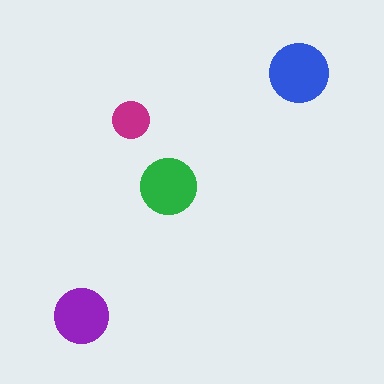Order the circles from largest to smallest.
the blue one, the green one, the purple one, the magenta one.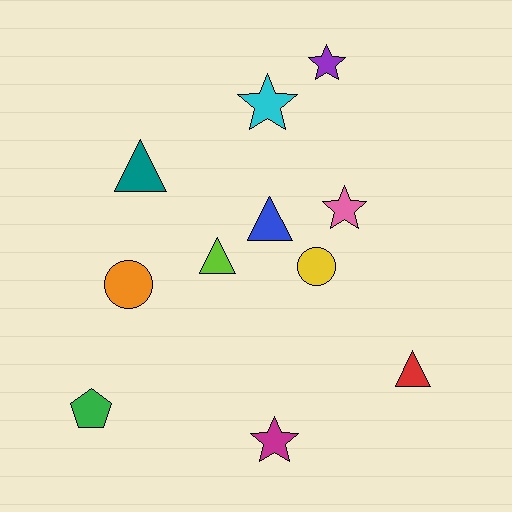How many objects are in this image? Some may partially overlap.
There are 11 objects.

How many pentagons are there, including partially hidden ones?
There is 1 pentagon.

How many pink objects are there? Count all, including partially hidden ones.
There is 1 pink object.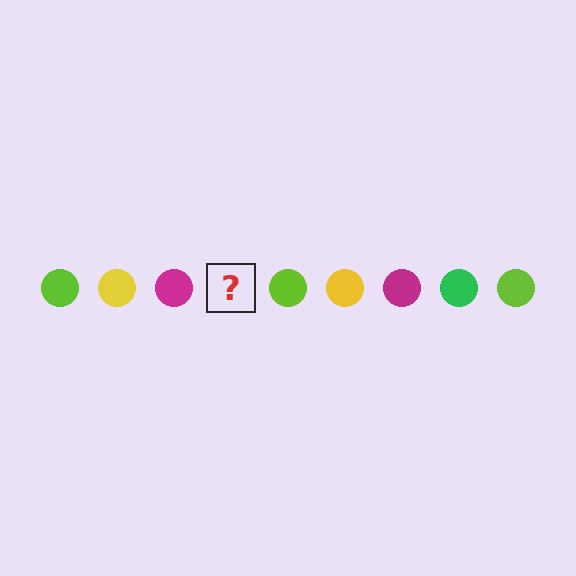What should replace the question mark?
The question mark should be replaced with a green circle.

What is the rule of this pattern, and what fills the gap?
The rule is that the pattern cycles through lime, yellow, magenta, green circles. The gap should be filled with a green circle.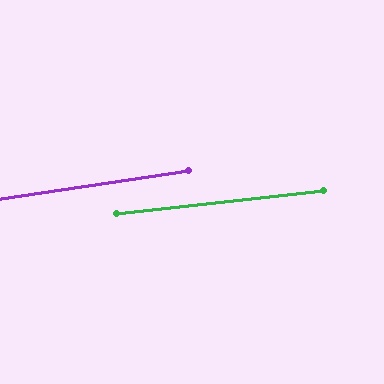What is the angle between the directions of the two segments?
Approximately 2 degrees.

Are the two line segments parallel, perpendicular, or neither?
Parallel — their directions differ by only 1.9°.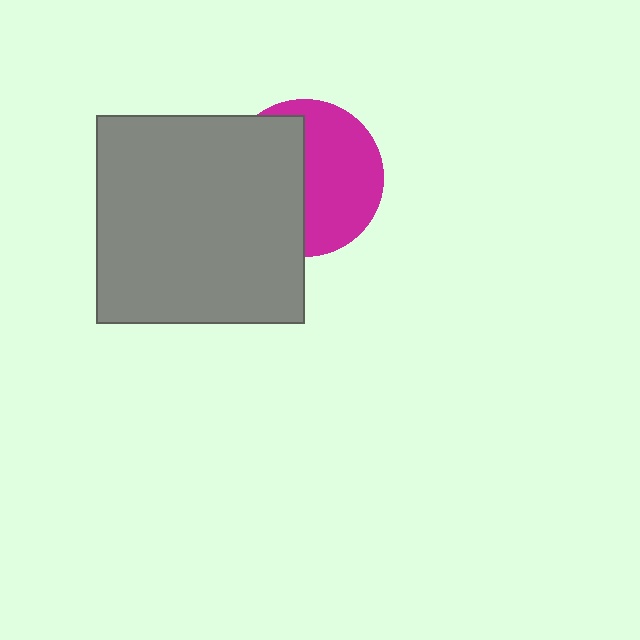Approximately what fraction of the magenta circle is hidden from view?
Roughly 48% of the magenta circle is hidden behind the gray square.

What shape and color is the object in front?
The object in front is a gray square.